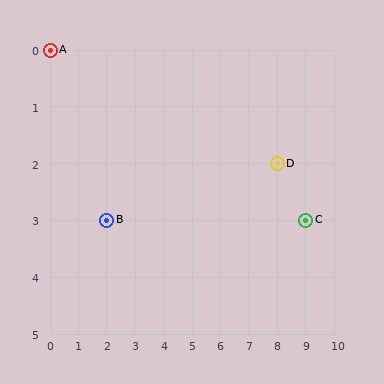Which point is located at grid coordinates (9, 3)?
Point C is at (9, 3).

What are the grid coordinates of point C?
Point C is at grid coordinates (9, 3).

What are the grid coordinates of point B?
Point B is at grid coordinates (2, 3).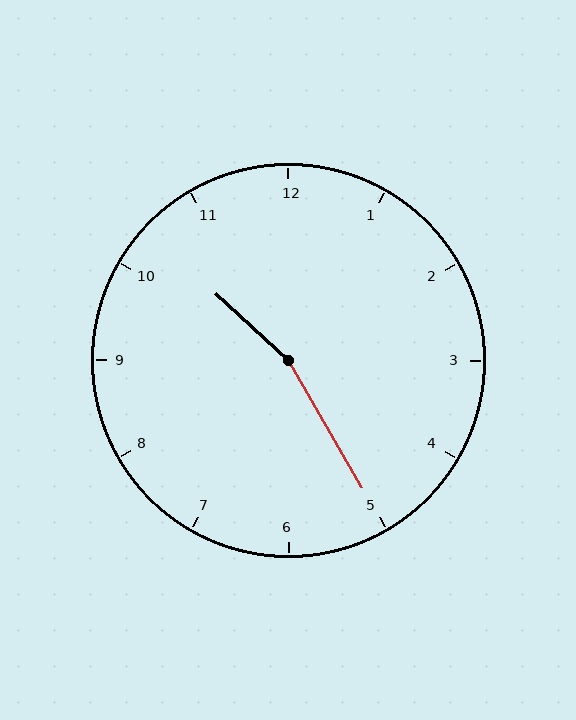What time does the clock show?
10:25.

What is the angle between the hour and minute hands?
Approximately 162 degrees.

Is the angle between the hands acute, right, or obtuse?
It is obtuse.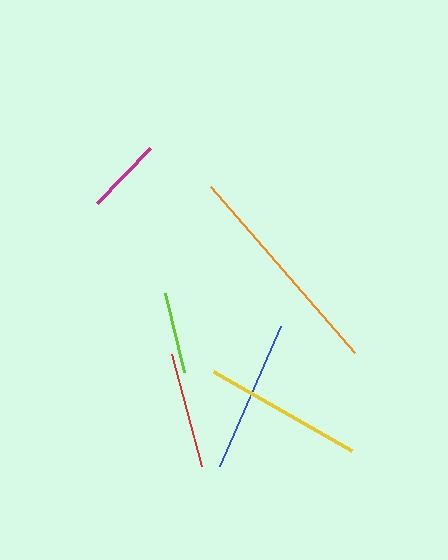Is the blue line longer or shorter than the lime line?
The blue line is longer than the lime line.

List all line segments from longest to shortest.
From longest to shortest: orange, yellow, blue, red, lime, magenta.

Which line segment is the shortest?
The magenta line is the shortest at approximately 76 pixels.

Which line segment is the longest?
The orange line is the longest at approximately 220 pixels.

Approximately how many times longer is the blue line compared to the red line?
The blue line is approximately 1.3 times the length of the red line.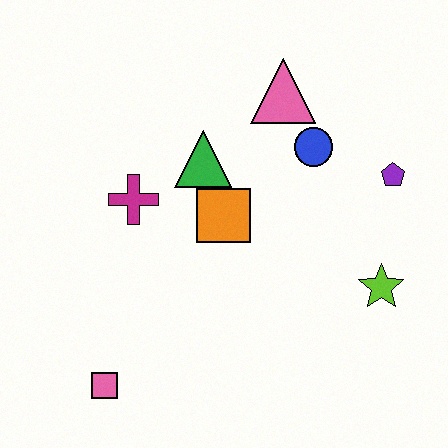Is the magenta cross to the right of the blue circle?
No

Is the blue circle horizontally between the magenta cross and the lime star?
Yes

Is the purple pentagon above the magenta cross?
Yes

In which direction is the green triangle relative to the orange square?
The green triangle is above the orange square.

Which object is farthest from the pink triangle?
The pink square is farthest from the pink triangle.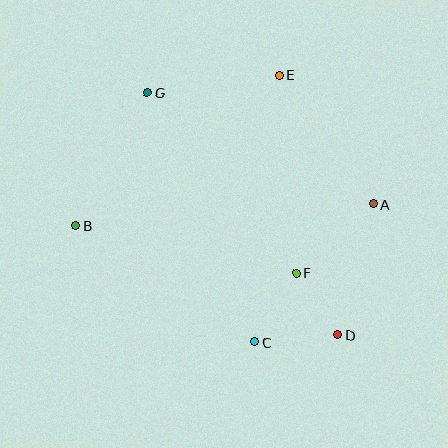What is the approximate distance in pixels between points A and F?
The distance between A and F is approximately 103 pixels.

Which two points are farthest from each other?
Points D and G are farthest from each other.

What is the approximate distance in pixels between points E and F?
The distance between E and F is approximately 198 pixels.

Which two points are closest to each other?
Points D and F are closest to each other.